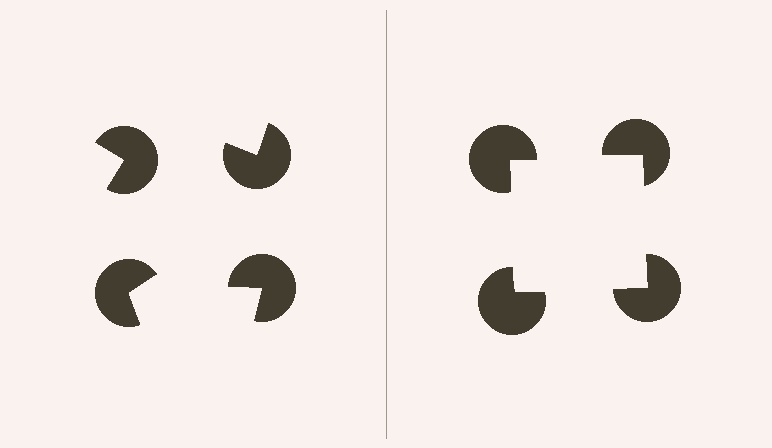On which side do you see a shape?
An illusory square appears on the right side. On the left side the wedge cuts are rotated, so no coherent shape forms.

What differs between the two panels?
The pac-man discs are positioned identically on both sides; only the wedge orientations differ. On the right they align to a square; on the left they are misaligned.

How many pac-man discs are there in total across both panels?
8 — 4 on each side.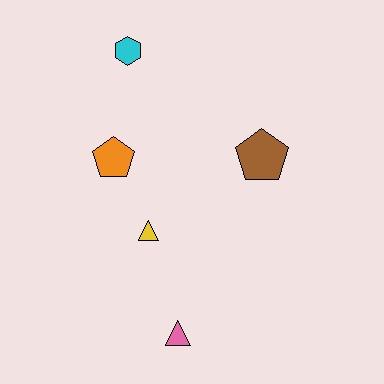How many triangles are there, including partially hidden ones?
There are 2 triangles.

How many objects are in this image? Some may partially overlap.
There are 5 objects.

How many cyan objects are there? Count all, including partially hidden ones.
There is 1 cyan object.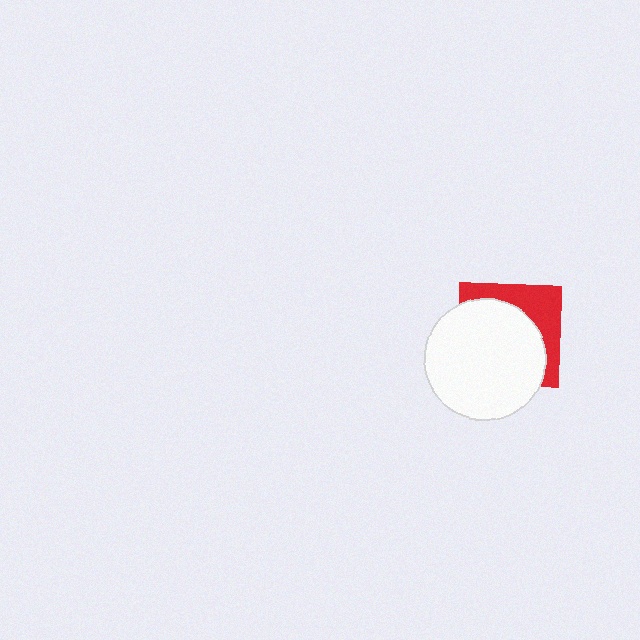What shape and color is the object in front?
The object in front is a white circle.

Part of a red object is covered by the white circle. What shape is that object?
It is a square.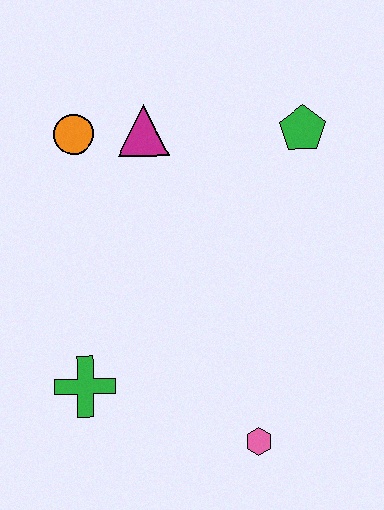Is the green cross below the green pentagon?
Yes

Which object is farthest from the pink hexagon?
The orange circle is farthest from the pink hexagon.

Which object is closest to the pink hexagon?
The green cross is closest to the pink hexagon.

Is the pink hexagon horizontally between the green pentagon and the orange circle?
Yes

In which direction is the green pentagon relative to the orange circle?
The green pentagon is to the right of the orange circle.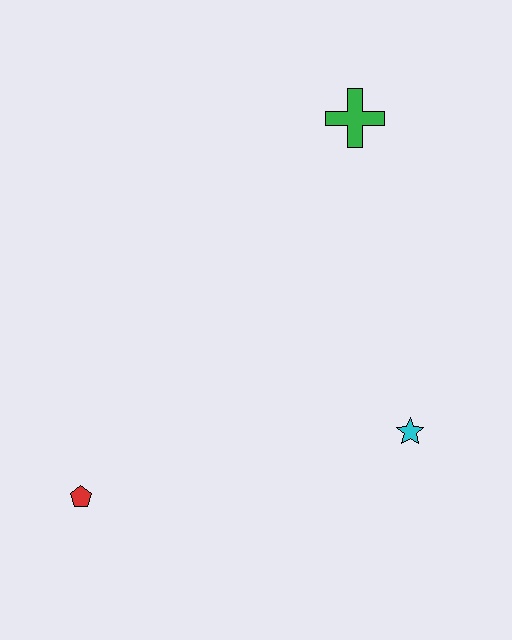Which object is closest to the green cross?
The cyan star is closest to the green cross.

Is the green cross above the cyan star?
Yes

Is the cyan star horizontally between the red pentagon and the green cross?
No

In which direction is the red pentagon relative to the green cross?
The red pentagon is below the green cross.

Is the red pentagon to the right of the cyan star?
No